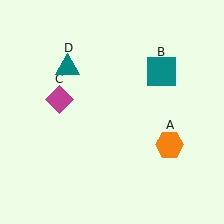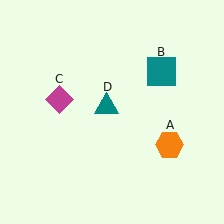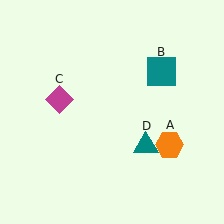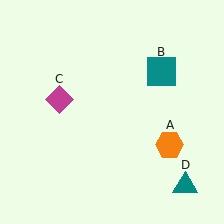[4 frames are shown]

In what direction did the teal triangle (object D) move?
The teal triangle (object D) moved down and to the right.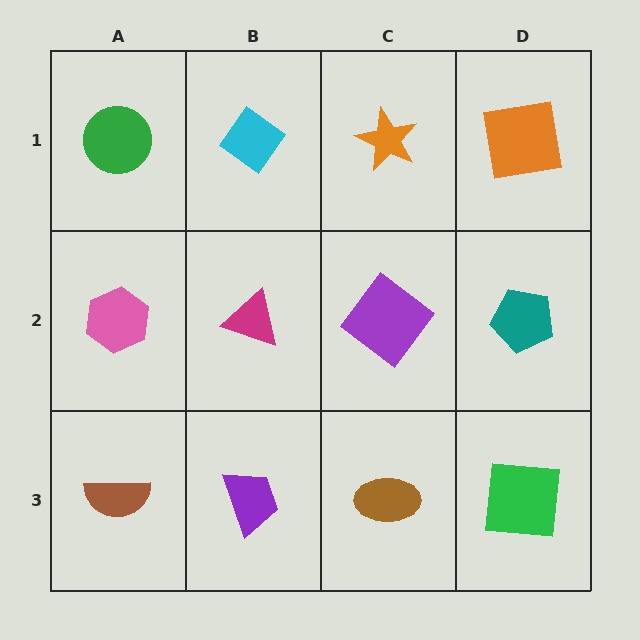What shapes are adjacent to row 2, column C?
An orange star (row 1, column C), a brown ellipse (row 3, column C), a magenta triangle (row 2, column B), a teal pentagon (row 2, column D).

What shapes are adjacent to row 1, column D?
A teal pentagon (row 2, column D), an orange star (row 1, column C).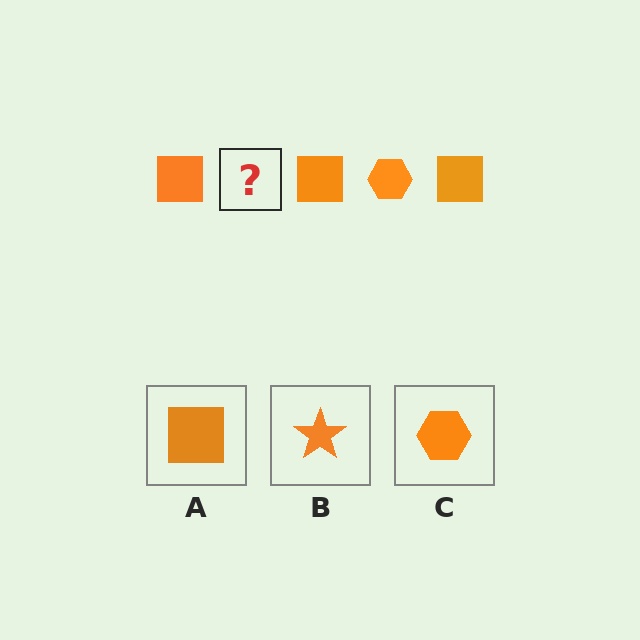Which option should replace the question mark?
Option C.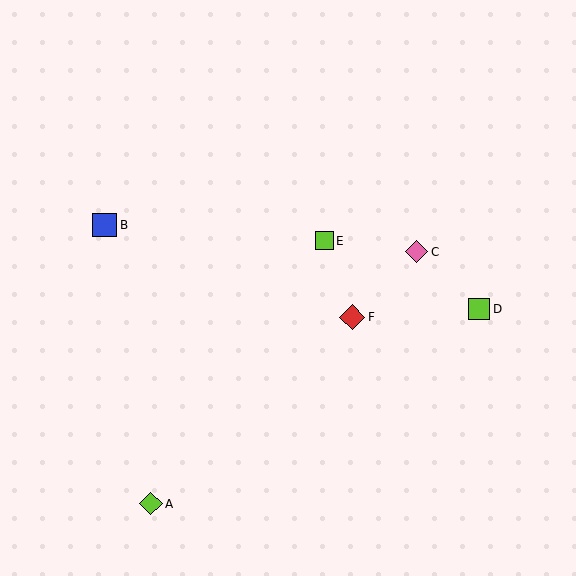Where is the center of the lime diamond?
The center of the lime diamond is at (151, 504).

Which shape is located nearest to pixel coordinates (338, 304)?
The red diamond (labeled F) at (352, 317) is nearest to that location.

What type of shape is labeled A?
Shape A is a lime diamond.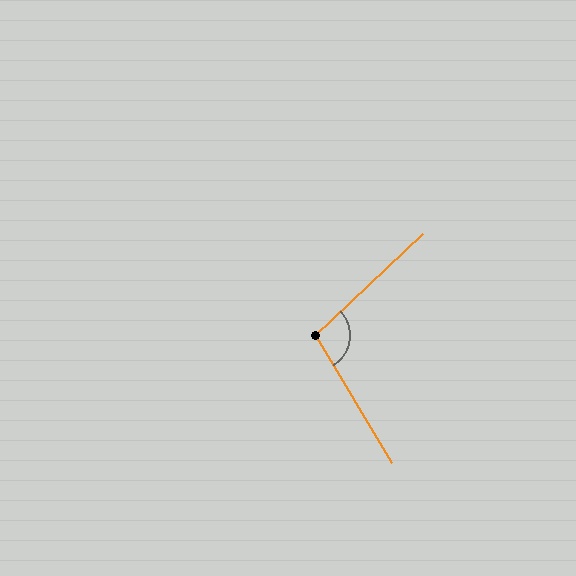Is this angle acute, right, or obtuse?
It is obtuse.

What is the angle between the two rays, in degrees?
Approximately 103 degrees.